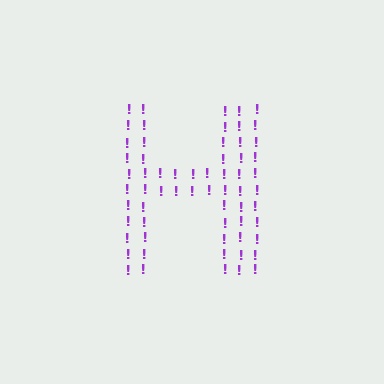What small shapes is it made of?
It is made of small exclamation marks.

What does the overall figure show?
The overall figure shows the letter H.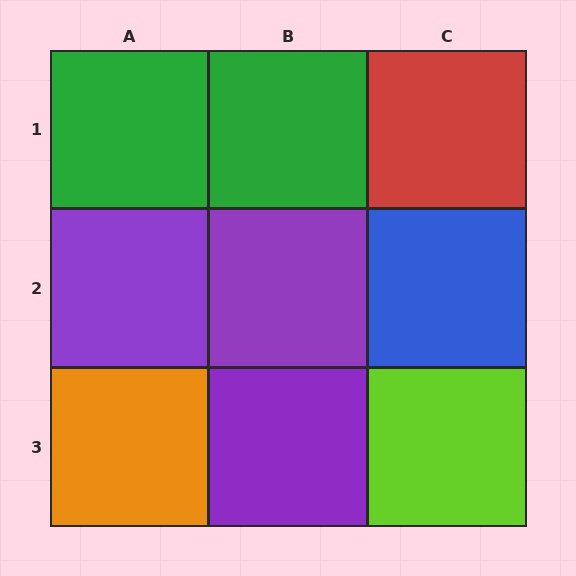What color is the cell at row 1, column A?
Green.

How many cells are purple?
3 cells are purple.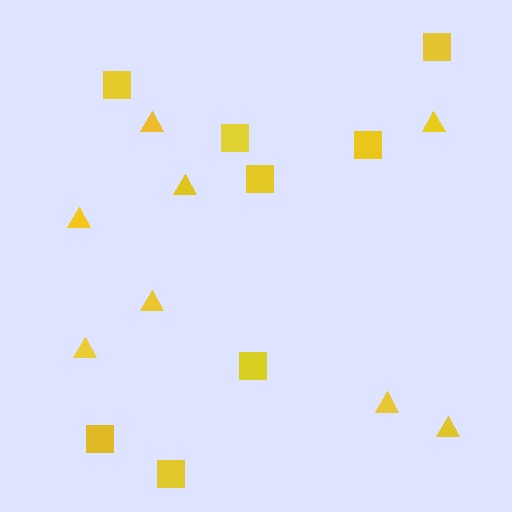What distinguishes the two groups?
There are 2 groups: one group of squares (8) and one group of triangles (8).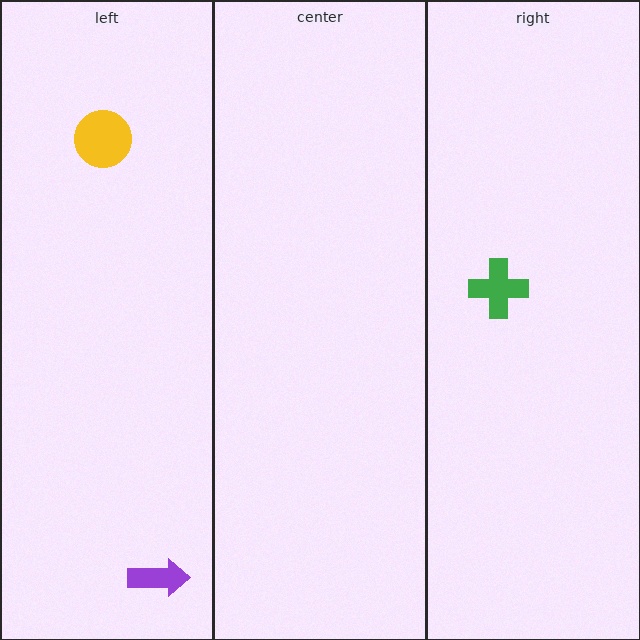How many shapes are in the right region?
1.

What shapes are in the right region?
The green cross.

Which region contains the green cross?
The right region.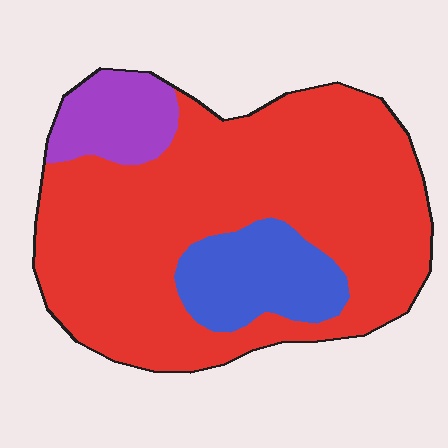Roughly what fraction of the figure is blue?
Blue takes up about one sixth (1/6) of the figure.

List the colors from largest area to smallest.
From largest to smallest: red, blue, purple.